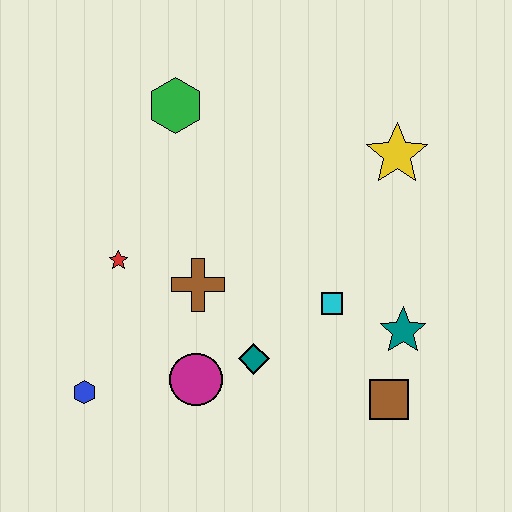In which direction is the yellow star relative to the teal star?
The yellow star is above the teal star.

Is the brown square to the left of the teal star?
Yes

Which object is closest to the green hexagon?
The red star is closest to the green hexagon.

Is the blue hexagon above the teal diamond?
No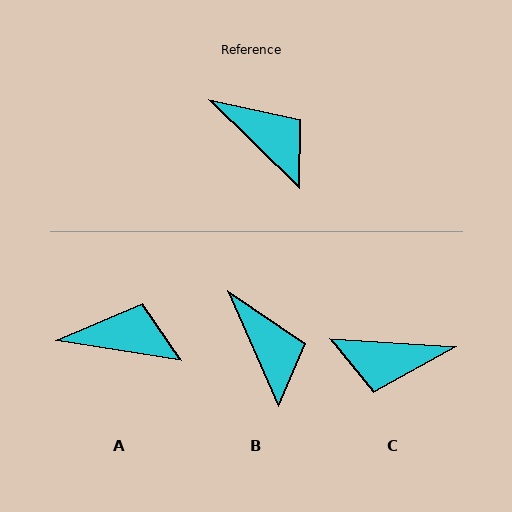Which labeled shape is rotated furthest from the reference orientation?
C, about 139 degrees away.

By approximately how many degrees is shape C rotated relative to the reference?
Approximately 139 degrees clockwise.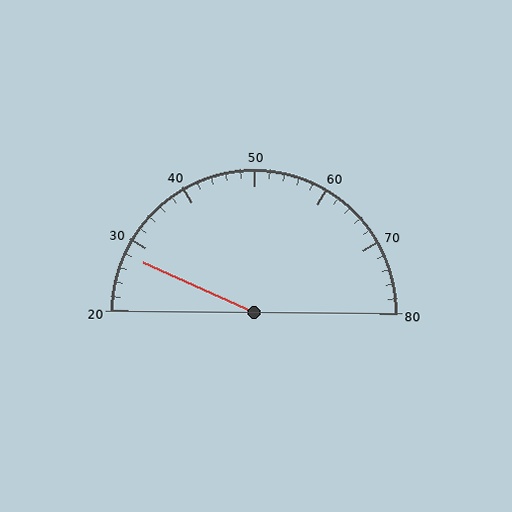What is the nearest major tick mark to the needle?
The nearest major tick mark is 30.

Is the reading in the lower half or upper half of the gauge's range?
The reading is in the lower half of the range (20 to 80).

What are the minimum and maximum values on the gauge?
The gauge ranges from 20 to 80.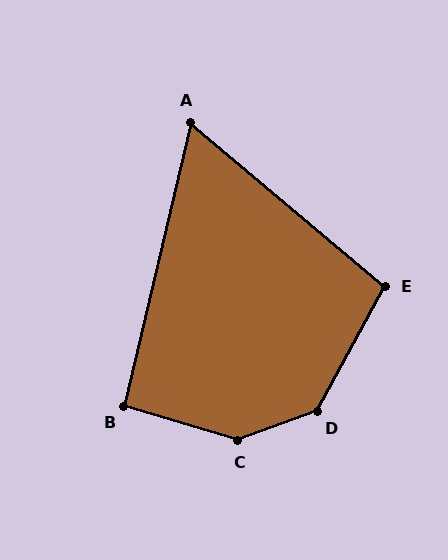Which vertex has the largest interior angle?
C, at approximately 143 degrees.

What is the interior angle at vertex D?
Approximately 139 degrees (obtuse).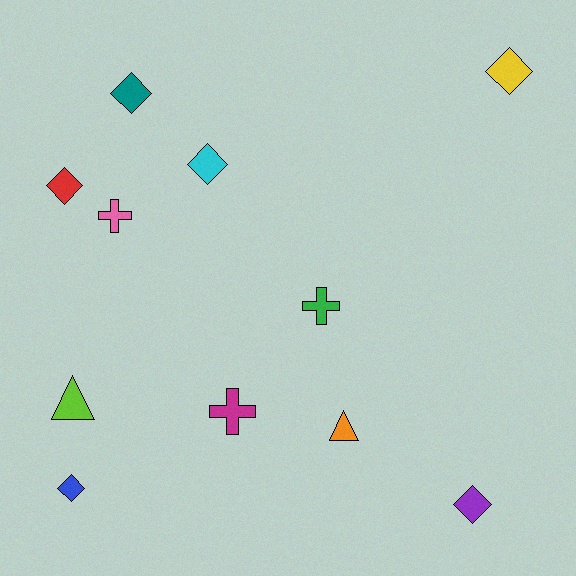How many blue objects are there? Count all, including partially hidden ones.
There is 1 blue object.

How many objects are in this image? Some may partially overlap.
There are 11 objects.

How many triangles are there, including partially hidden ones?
There are 2 triangles.